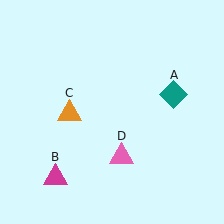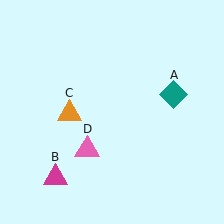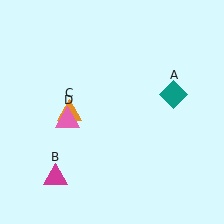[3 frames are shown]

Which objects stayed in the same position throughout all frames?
Teal diamond (object A) and magenta triangle (object B) and orange triangle (object C) remained stationary.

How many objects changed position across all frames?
1 object changed position: pink triangle (object D).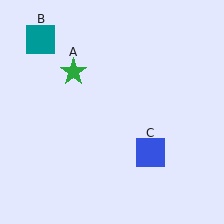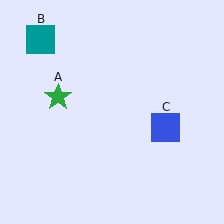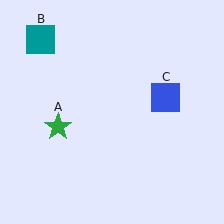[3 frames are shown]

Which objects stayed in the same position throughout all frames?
Teal square (object B) remained stationary.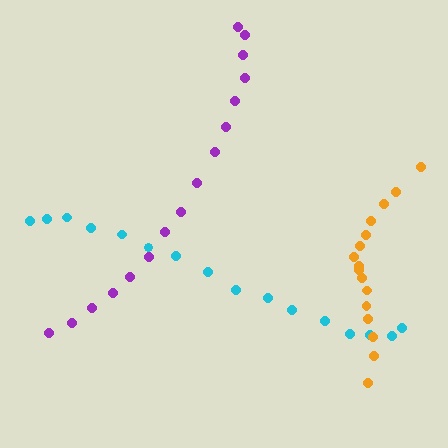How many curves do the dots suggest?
There are 3 distinct paths.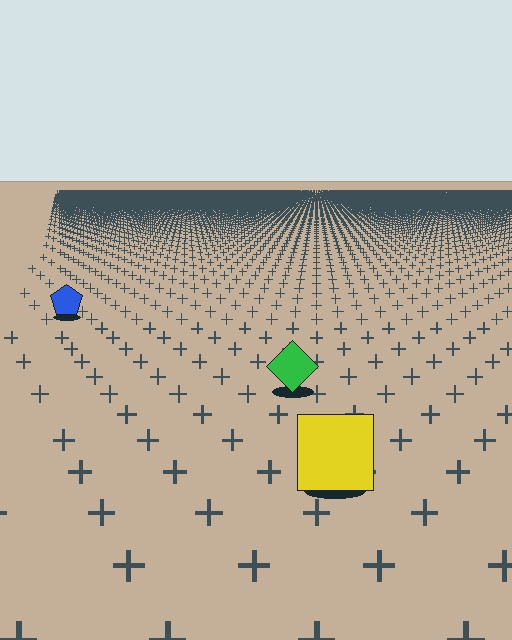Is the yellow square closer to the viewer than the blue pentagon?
Yes. The yellow square is closer — you can tell from the texture gradient: the ground texture is coarser near it.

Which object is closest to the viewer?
The yellow square is closest. The texture marks near it are larger and more spread out.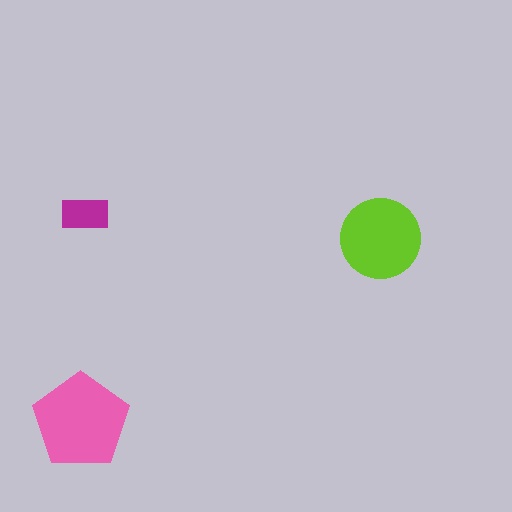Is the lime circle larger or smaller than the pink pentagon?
Smaller.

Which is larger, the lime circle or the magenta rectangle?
The lime circle.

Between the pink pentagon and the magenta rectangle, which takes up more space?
The pink pentagon.